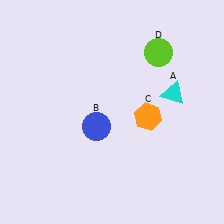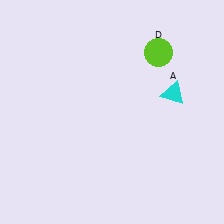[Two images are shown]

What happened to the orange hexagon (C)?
The orange hexagon (C) was removed in Image 2. It was in the bottom-right area of Image 1.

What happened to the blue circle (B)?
The blue circle (B) was removed in Image 2. It was in the bottom-left area of Image 1.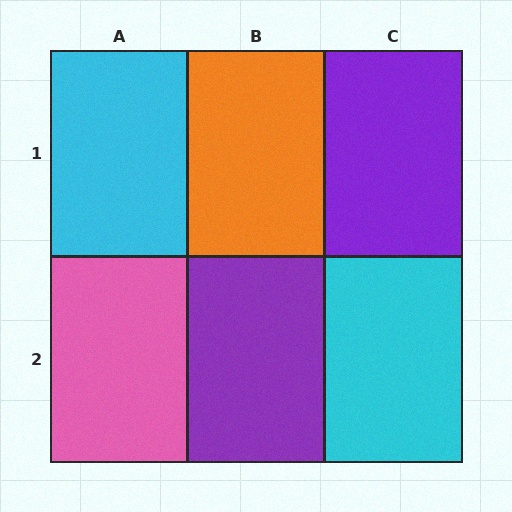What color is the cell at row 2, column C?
Cyan.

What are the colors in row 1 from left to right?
Cyan, orange, purple.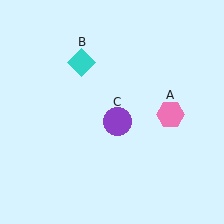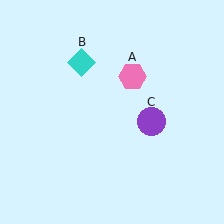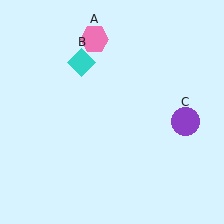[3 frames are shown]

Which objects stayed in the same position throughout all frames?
Cyan diamond (object B) remained stationary.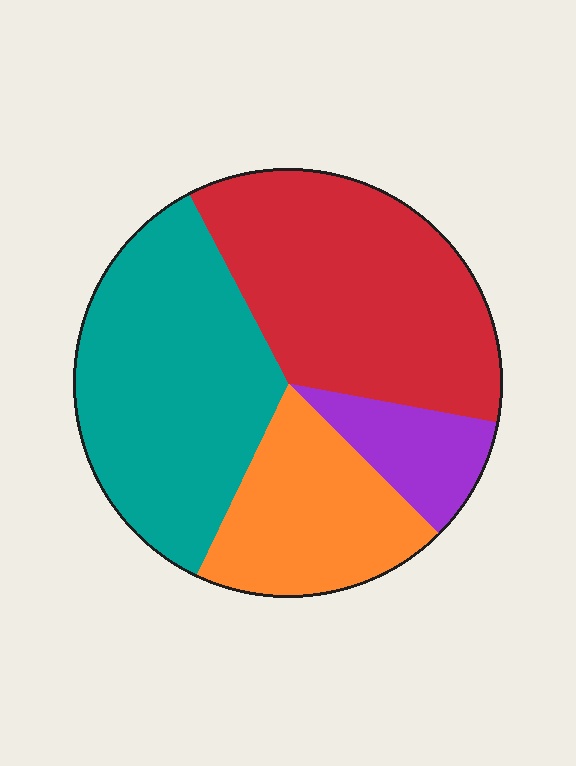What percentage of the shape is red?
Red covers about 35% of the shape.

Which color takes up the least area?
Purple, at roughly 10%.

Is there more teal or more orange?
Teal.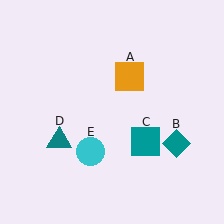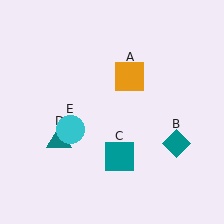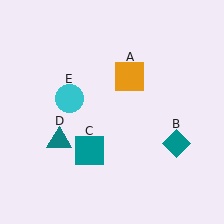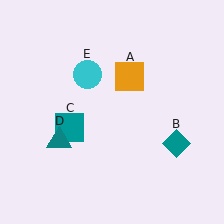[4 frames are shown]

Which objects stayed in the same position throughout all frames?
Orange square (object A) and teal diamond (object B) and teal triangle (object D) remained stationary.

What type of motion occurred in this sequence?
The teal square (object C), cyan circle (object E) rotated clockwise around the center of the scene.